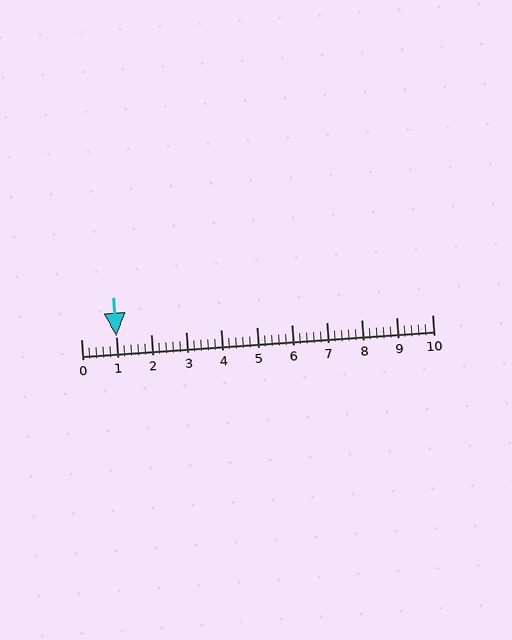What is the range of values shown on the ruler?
The ruler shows values from 0 to 10.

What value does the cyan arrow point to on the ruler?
The cyan arrow points to approximately 1.0.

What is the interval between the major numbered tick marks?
The major tick marks are spaced 1 units apart.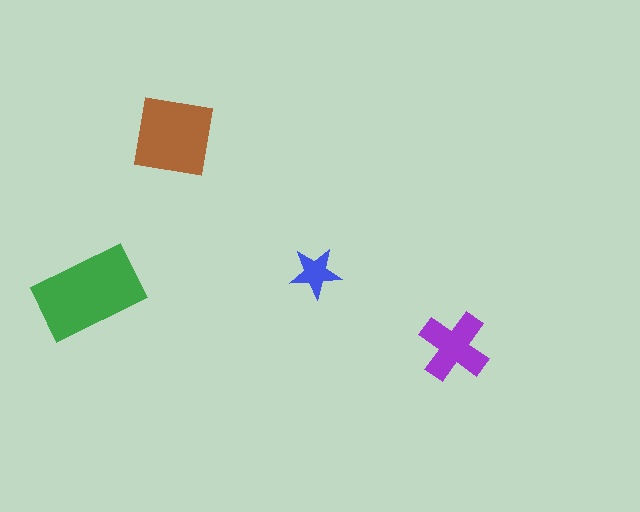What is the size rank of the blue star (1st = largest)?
4th.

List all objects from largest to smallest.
The green rectangle, the brown square, the purple cross, the blue star.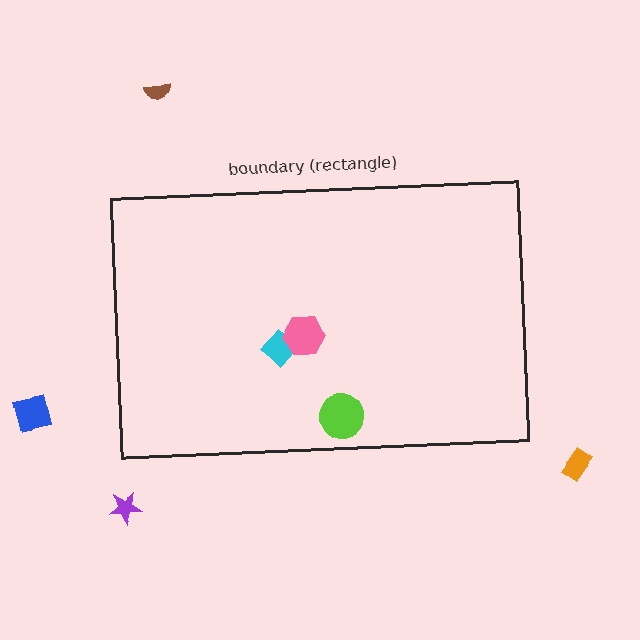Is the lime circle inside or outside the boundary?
Inside.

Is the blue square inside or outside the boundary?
Outside.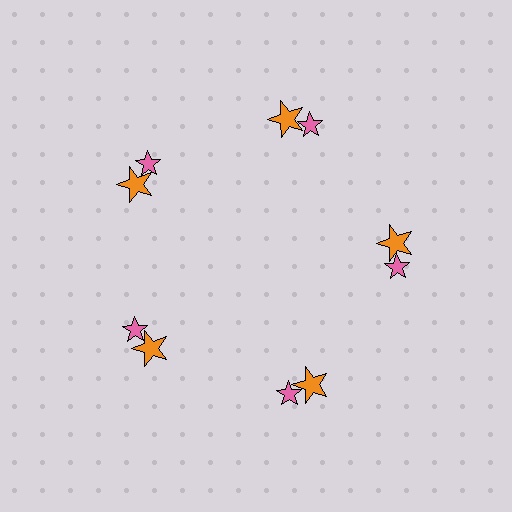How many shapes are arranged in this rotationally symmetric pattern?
There are 10 shapes, arranged in 5 groups of 2.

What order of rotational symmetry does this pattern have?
This pattern has 5-fold rotational symmetry.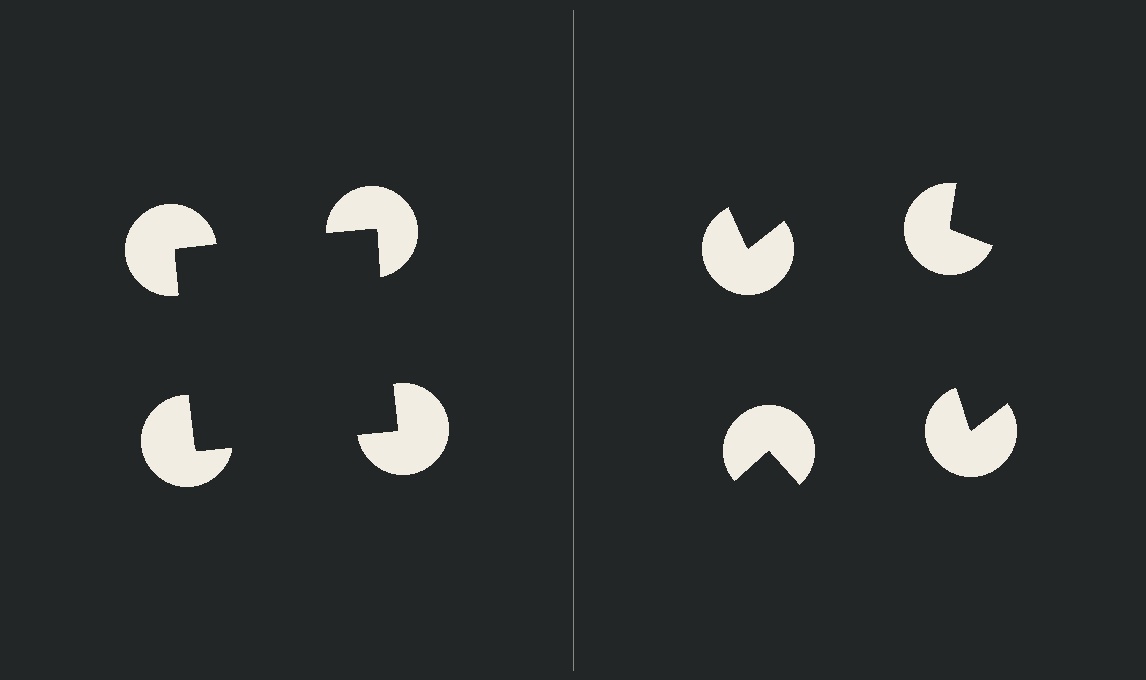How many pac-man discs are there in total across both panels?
8 — 4 on each side.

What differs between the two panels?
The pac-man discs are positioned identically on both sides; only the wedge orientations differ. On the left they align to a square; on the right they are misaligned.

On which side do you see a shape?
An illusory square appears on the left side. On the right side the wedge cuts are rotated, so no coherent shape forms.